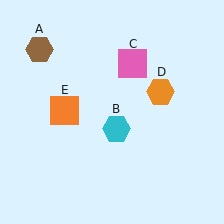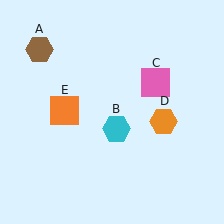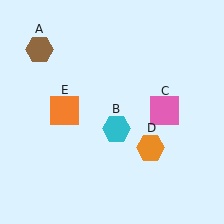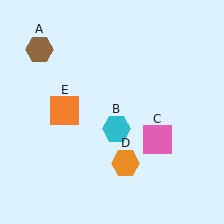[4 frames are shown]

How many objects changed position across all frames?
2 objects changed position: pink square (object C), orange hexagon (object D).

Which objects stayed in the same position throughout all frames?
Brown hexagon (object A) and cyan hexagon (object B) and orange square (object E) remained stationary.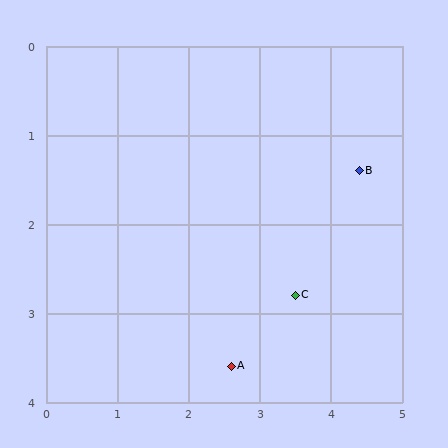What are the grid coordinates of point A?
Point A is at approximately (2.6, 3.6).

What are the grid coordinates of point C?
Point C is at approximately (3.5, 2.8).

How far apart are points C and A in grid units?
Points C and A are about 1.2 grid units apart.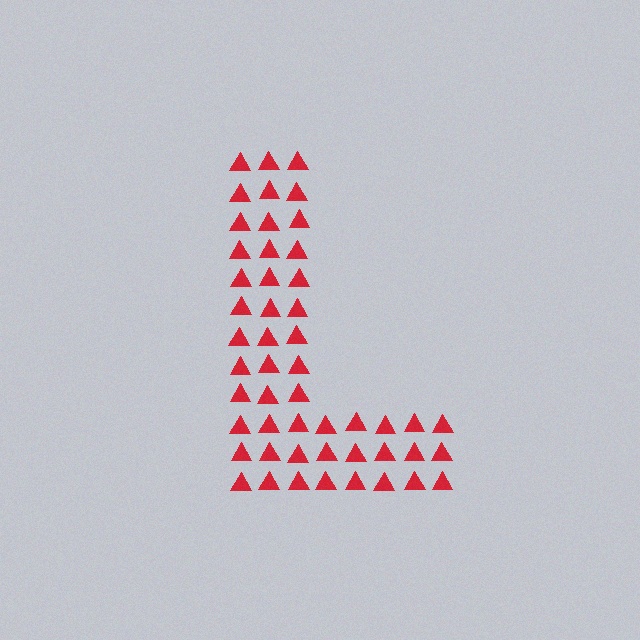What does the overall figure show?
The overall figure shows the letter L.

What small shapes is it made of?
It is made of small triangles.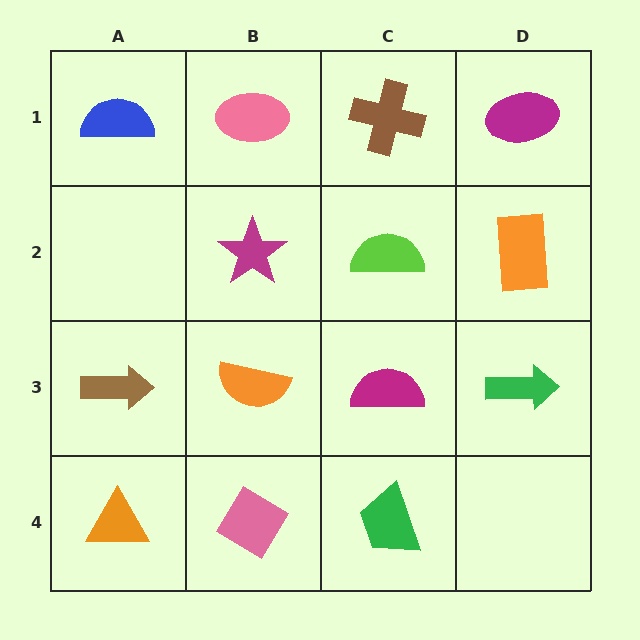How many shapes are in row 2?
3 shapes.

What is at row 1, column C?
A brown cross.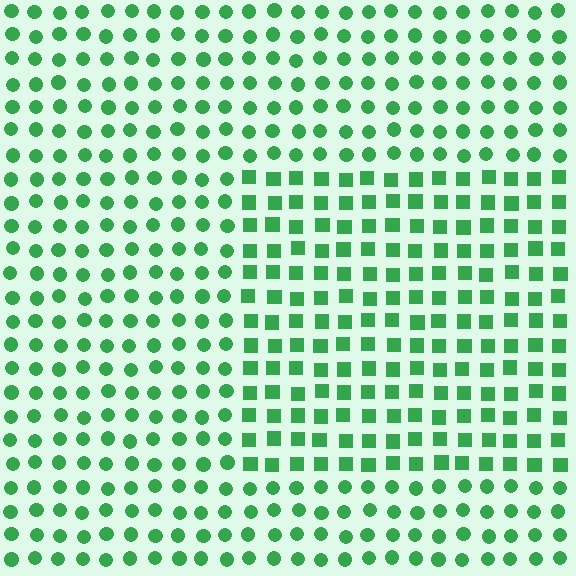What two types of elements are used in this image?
The image uses squares inside the rectangle region and circles outside it.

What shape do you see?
I see a rectangle.